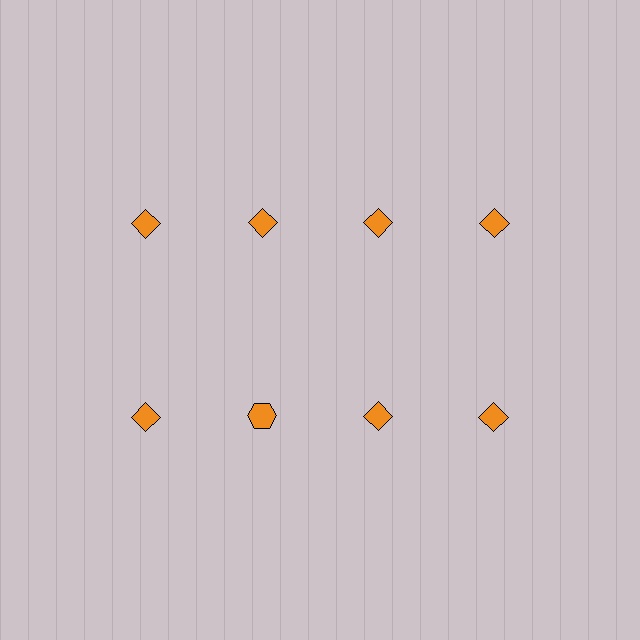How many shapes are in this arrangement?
There are 8 shapes arranged in a grid pattern.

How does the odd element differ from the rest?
It has a different shape: hexagon instead of diamond.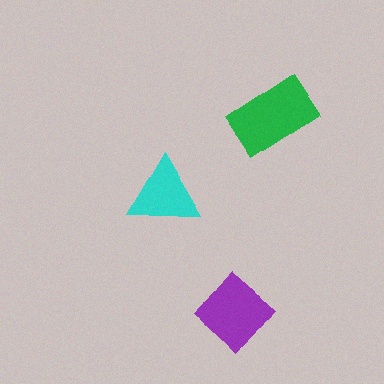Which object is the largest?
The green rectangle.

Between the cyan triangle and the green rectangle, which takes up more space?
The green rectangle.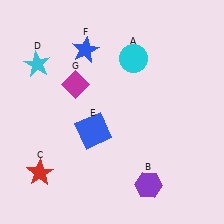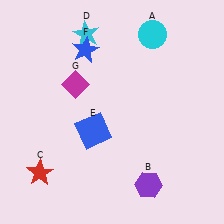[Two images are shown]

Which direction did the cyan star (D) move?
The cyan star (D) moved right.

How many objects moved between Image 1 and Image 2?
2 objects moved between the two images.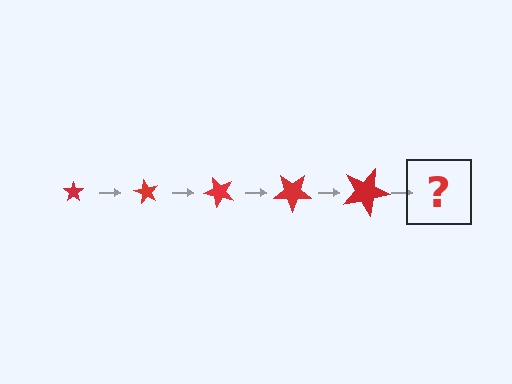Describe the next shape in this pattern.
It should be a star, larger than the previous one and rotated 300 degrees from the start.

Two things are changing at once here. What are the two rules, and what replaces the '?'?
The two rules are that the star grows larger each step and it rotates 60 degrees each step. The '?' should be a star, larger than the previous one and rotated 300 degrees from the start.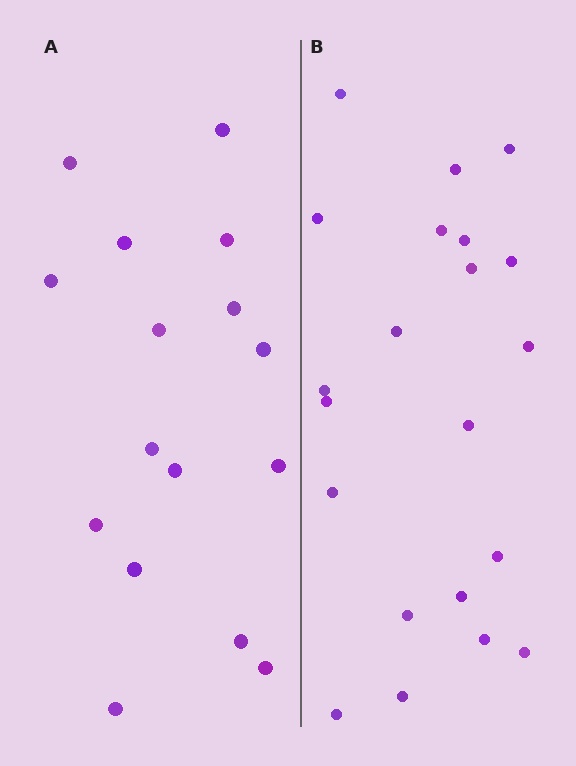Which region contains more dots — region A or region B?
Region B (the right region) has more dots.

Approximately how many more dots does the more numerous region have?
Region B has about 5 more dots than region A.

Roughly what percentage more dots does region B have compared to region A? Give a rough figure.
About 30% more.